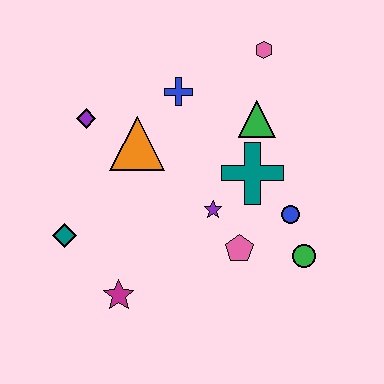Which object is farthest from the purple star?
The pink hexagon is farthest from the purple star.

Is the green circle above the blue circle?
No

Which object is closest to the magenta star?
The teal diamond is closest to the magenta star.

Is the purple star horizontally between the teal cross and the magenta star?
Yes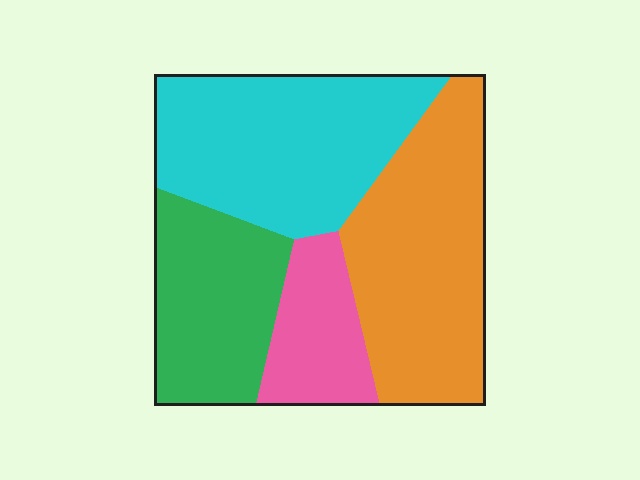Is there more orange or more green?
Orange.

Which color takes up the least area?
Pink, at roughly 15%.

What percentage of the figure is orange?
Orange covers around 35% of the figure.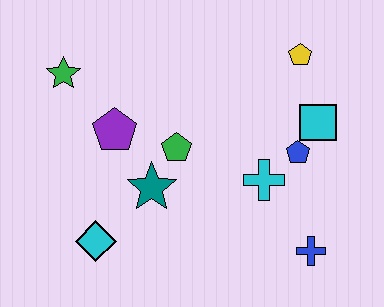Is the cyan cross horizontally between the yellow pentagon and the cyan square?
No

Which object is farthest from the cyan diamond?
The yellow pentagon is farthest from the cyan diamond.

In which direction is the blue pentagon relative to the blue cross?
The blue pentagon is above the blue cross.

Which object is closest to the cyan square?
The blue pentagon is closest to the cyan square.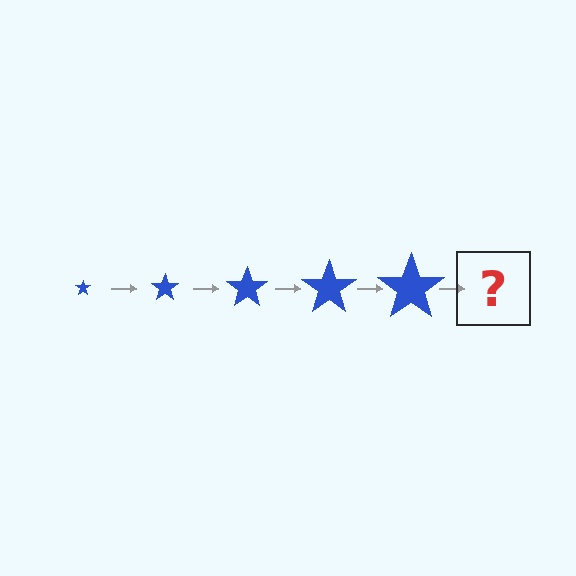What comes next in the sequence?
The next element should be a blue star, larger than the previous one.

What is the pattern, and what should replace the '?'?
The pattern is that the star gets progressively larger each step. The '?' should be a blue star, larger than the previous one.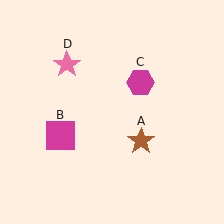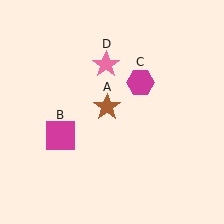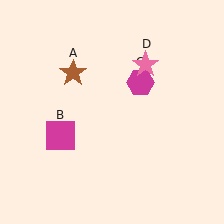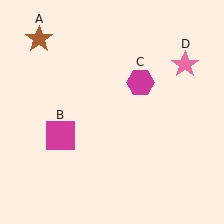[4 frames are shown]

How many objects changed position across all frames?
2 objects changed position: brown star (object A), pink star (object D).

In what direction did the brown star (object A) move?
The brown star (object A) moved up and to the left.